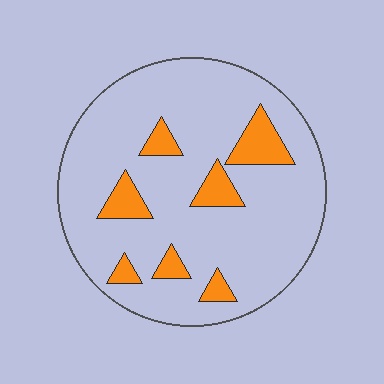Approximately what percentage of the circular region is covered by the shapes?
Approximately 15%.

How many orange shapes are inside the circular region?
7.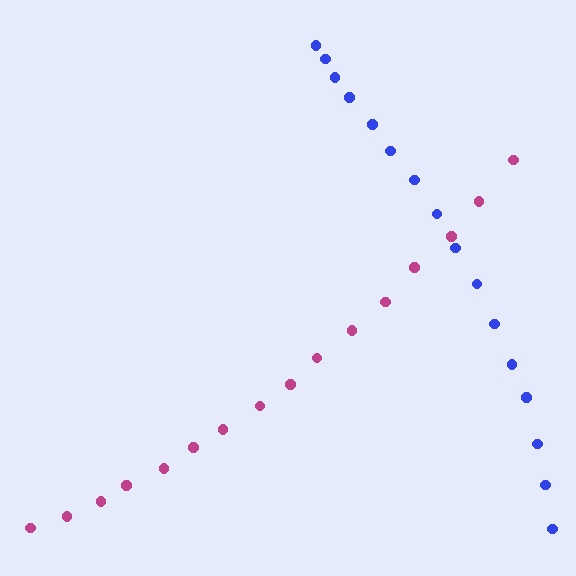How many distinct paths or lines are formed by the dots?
There are 2 distinct paths.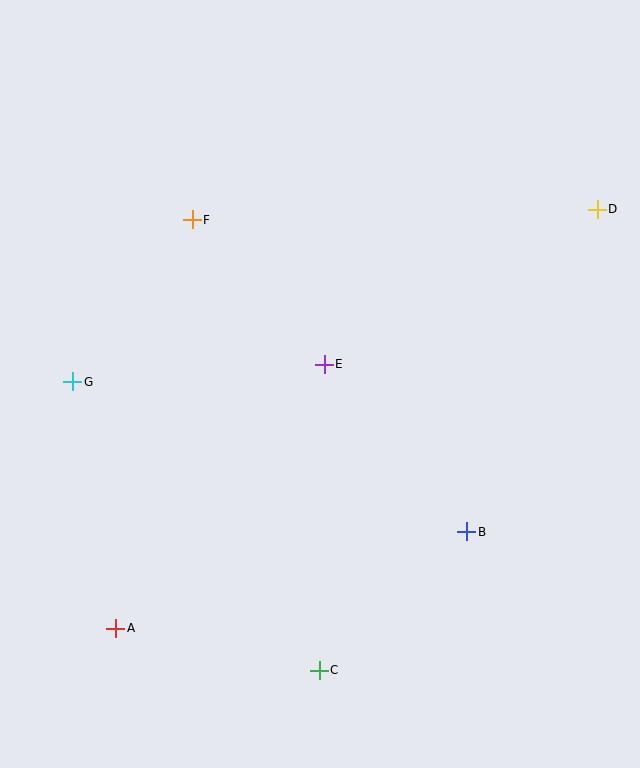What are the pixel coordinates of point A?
Point A is at (116, 628).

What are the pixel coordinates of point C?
Point C is at (319, 670).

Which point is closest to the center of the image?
Point E at (324, 364) is closest to the center.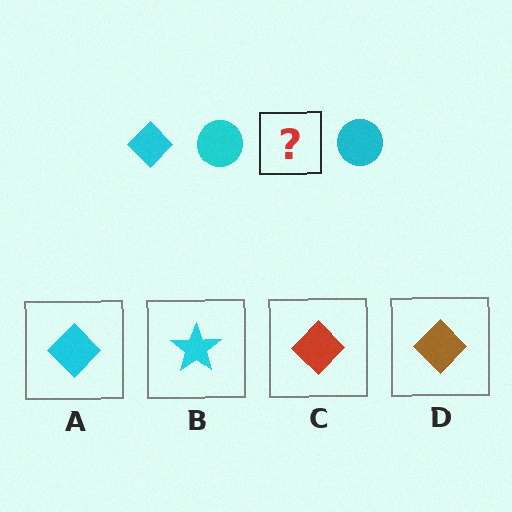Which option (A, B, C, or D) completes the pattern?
A.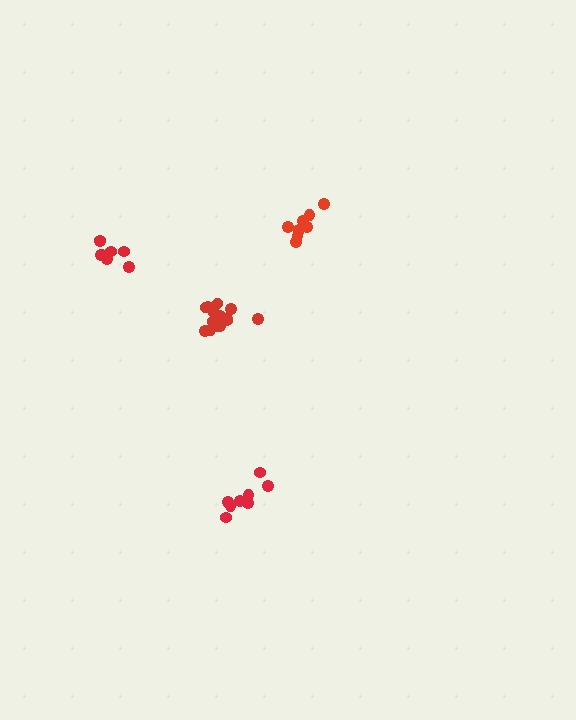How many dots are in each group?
Group 1: 9 dots, Group 2: 8 dots, Group 3: 14 dots, Group 4: 8 dots (39 total).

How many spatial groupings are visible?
There are 4 spatial groupings.